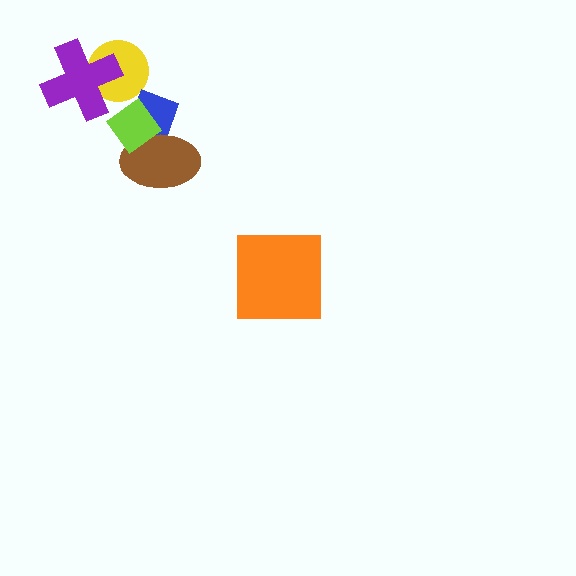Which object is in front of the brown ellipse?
The lime diamond is in front of the brown ellipse.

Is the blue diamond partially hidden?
Yes, it is partially covered by another shape.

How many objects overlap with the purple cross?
1 object overlaps with the purple cross.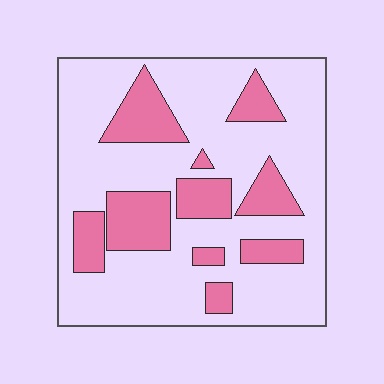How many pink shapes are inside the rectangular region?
10.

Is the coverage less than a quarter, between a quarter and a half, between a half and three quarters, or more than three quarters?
Between a quarter and a half.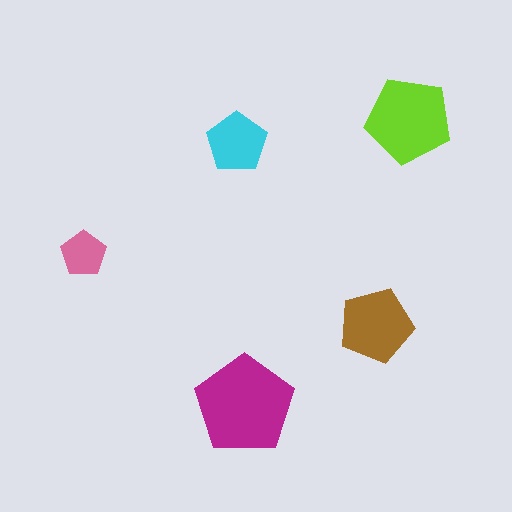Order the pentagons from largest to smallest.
the magenta one, the lime one, the brown one, the cyan one, the pink one.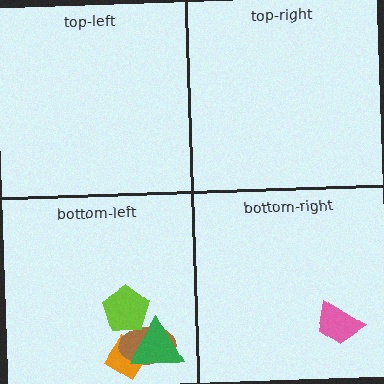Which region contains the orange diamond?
The bottom-left region.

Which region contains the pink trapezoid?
The bottom-right region.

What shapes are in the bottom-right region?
The pink trapezoid.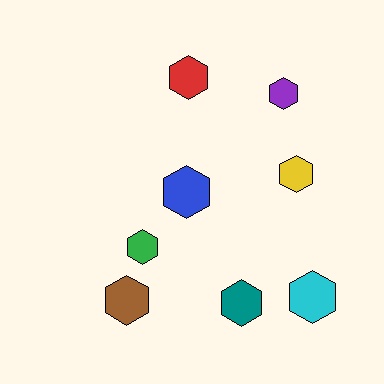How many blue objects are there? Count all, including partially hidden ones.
There is 1 blue object.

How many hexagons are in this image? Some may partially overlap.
There are 8 hexagons.